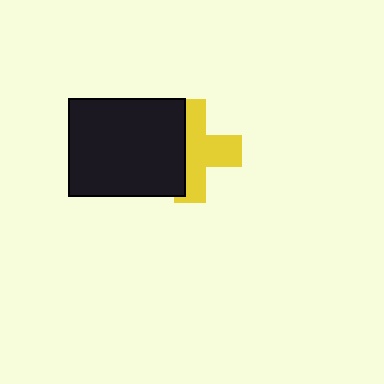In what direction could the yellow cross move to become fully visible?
The yellow cross could move right. That would shift it out from behind the black rectangle entirely.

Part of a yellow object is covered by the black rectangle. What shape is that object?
It is a cross.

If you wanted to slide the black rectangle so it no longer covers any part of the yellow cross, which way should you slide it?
Slide it left — that is the most direct way to separate the two shapes.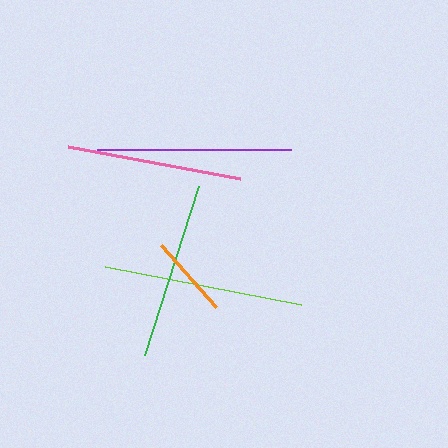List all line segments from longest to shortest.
From longest to shortest: lime, purple, green, pink, orange.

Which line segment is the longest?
The lime line is the longest at approximately 200 pixels.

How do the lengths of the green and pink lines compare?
The green and pink lines are approximately the same length.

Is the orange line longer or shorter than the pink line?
The pink line is longer than the orange line.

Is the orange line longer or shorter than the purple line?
The purple line is longer than the orange line.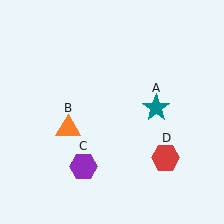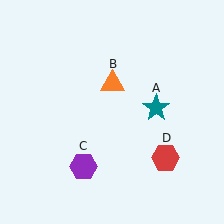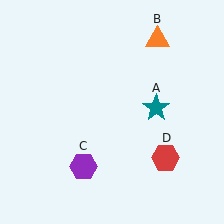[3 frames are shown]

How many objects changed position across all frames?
1 object changed position: orange triangle (object B).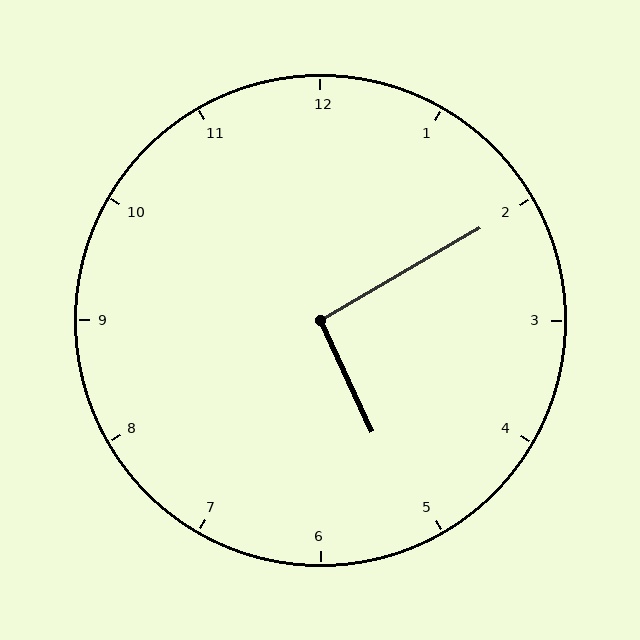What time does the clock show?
5:10.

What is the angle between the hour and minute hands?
Approximately 95 degrees.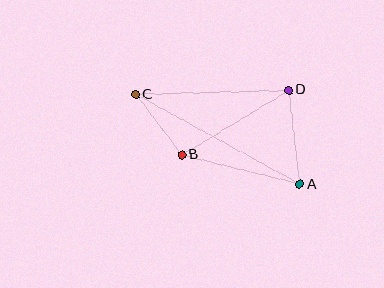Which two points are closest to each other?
Points B and C are closest to each other.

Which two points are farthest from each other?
Points A and C are farthest from each other.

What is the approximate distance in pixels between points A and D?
The distance between A and D is approximately 95 pixels.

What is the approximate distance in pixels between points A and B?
The distance between A and B is approximately 122 pixels.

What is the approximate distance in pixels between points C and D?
The distance between C and D is approximately 153 pixels.